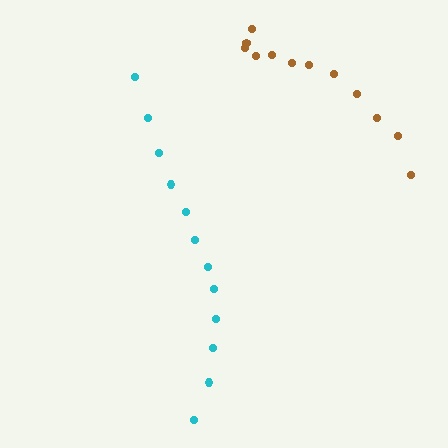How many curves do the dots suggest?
There are 2 distinct paths.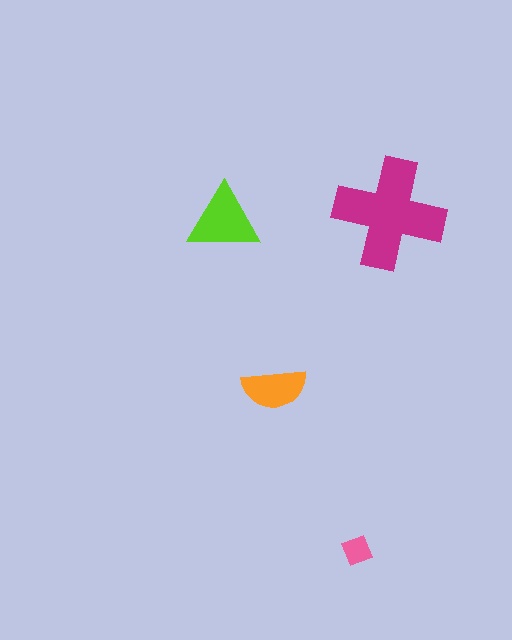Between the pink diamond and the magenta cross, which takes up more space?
The magenta cross.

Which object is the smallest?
The pink diamond.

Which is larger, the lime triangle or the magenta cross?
The magenta cross.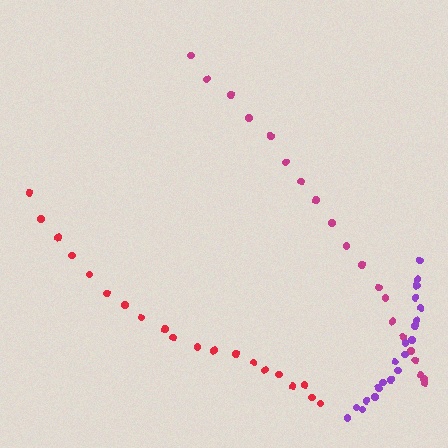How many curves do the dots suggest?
There are 3 distinct paths.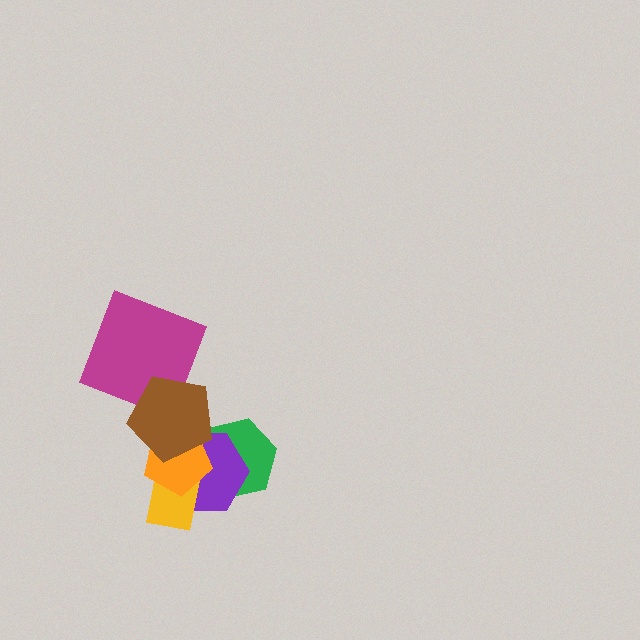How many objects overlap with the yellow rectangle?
3 objects overlap with the yellow rectangle.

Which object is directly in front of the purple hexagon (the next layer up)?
The yellow rectangle is directly in front of the purple hexagon.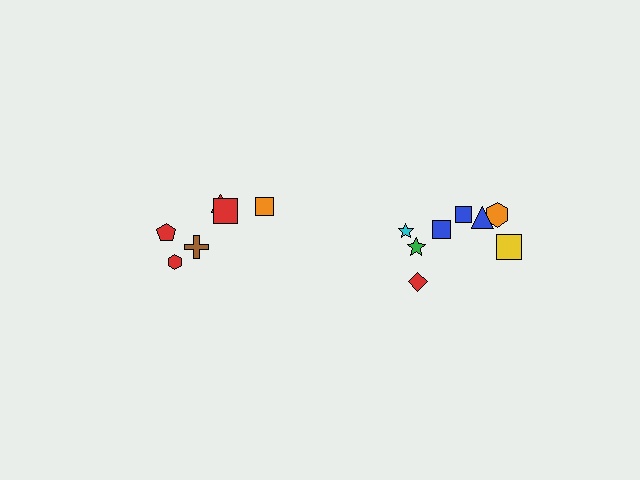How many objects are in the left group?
There are 6 objects.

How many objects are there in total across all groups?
There are 14 objects.